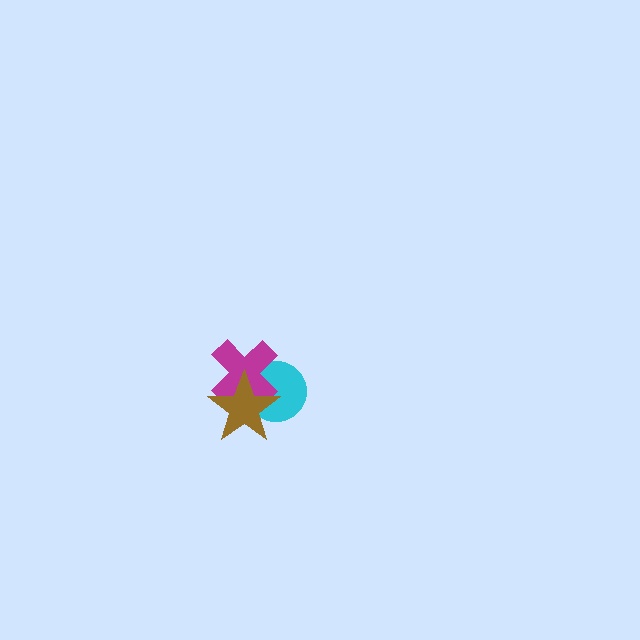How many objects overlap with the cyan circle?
2 objects overlap with the cyan circle.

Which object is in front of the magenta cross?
The brown star is in front of the magenta cross.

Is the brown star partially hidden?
No, no other shape covers it.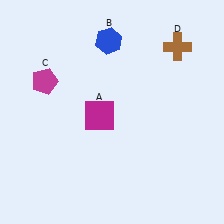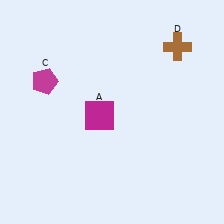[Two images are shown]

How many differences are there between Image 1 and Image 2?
There is 1 difference between the two images.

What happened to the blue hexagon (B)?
The blue hexagon (B) was removed in Image 2. It was in the top-left area of Image 1.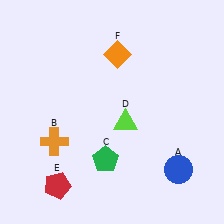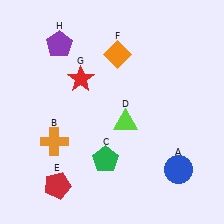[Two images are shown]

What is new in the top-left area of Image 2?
A red star (G) was added in the top-left area of Image 2.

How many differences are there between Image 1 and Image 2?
There are 2 differences between the two images.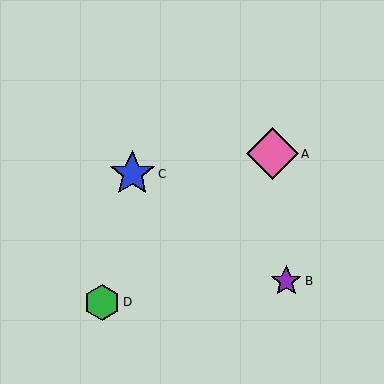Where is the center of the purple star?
The center of the purple star is at (286, 281).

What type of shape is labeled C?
Shape C is a blue star.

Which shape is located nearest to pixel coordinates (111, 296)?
The green hexagon (labeled D) at (102, 302) is nearest to that location.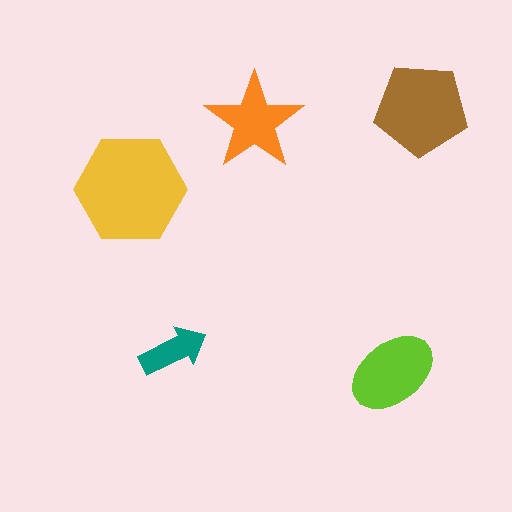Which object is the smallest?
The teal arrow.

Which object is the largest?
The yellow hexagon.